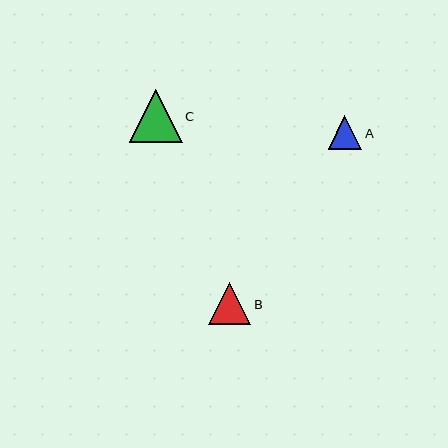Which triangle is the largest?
Triangle C is the largest with a size of approximately 53 pixels.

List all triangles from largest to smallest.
From largest to smallest: C, B, A.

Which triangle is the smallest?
Triangle A is the smallest with a size of approximately 34 pixels.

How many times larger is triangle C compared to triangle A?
Triangle C is approximately 1.6 times the size of triangle A.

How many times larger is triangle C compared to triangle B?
Triangle C is approximately 1.2 times the size of triangle B.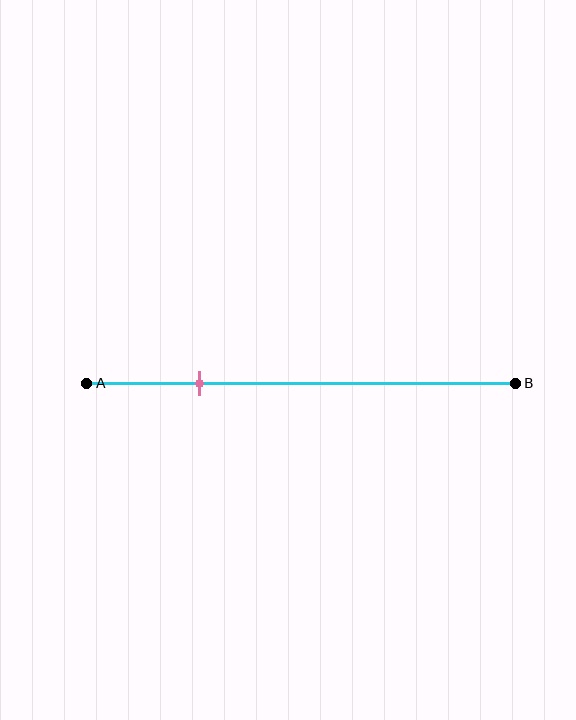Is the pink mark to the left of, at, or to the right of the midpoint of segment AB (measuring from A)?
The pink mark is to the left of the midpoint of segment AB.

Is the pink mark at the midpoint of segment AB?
No, the mark is at about 25% from A, not at the 50% midpoint.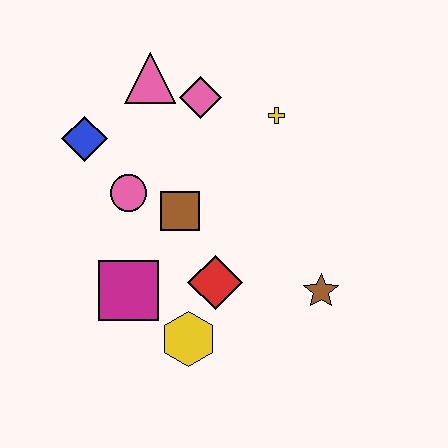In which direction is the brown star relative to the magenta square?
The brown star is to the right of the magenta square.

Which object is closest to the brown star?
The red diamond is closest to the brown star.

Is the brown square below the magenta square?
No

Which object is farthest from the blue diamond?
The brown star is farthest from the blue diamond.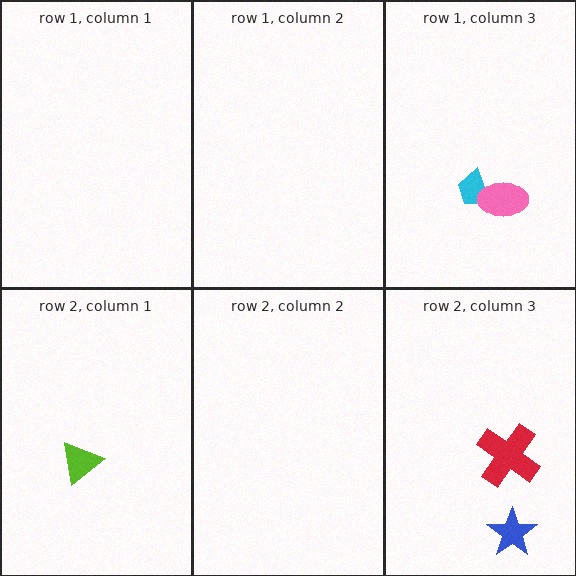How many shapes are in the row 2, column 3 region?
2.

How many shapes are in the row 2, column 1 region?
1.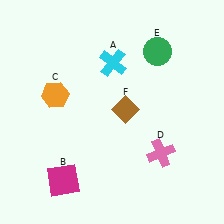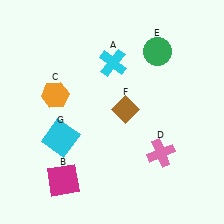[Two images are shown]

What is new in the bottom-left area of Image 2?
A cyan square (G) was added in the bottom-left area of Image 2.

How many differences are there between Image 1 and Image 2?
There is 1 difference between the two images.